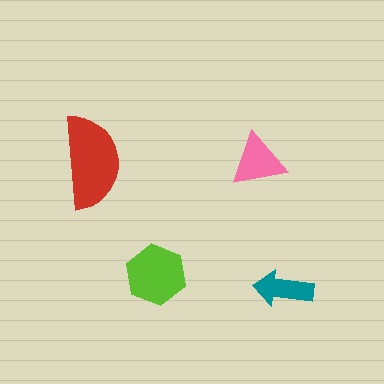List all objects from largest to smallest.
The red semicircle, the lime hexagon, the pink triangle, the teal arrow.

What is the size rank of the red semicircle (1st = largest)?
1st.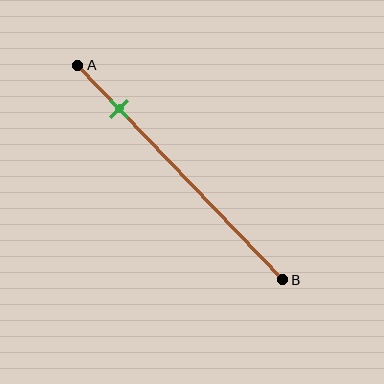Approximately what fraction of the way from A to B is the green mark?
The green mark is approximately 20% of the way from A to B.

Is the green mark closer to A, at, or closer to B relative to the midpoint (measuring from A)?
The green mark is closer to point A than the midpoint of segment AB.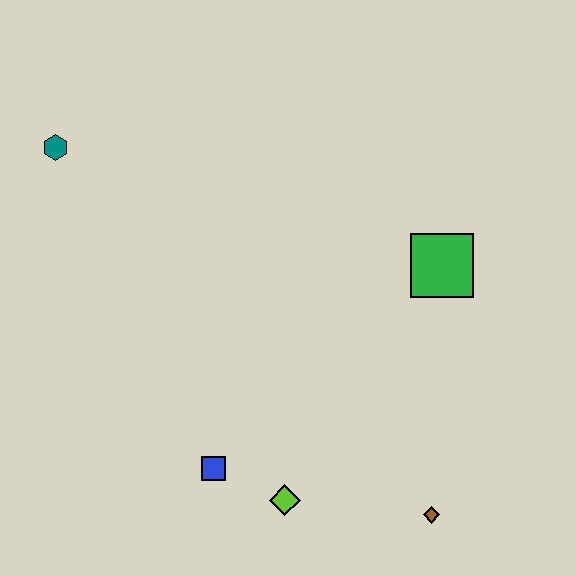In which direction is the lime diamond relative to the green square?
The lime diamond is below the green square.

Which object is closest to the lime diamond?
The blue square is closest to the lime diamond.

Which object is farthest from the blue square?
The teal hexagon is farthest from the blue square.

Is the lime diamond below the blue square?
Yes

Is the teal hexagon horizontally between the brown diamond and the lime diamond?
No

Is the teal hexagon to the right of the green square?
No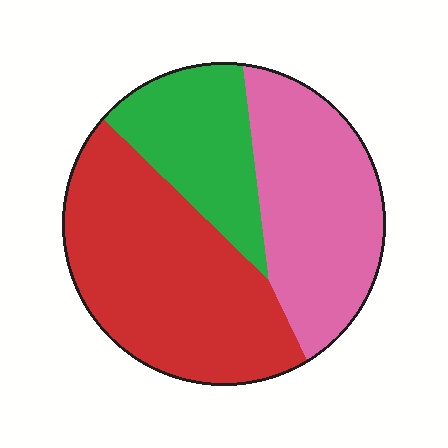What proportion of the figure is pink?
Pink takes up about one third (1/3) of the figure.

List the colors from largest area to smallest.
From largest to smallest: red, pink, green.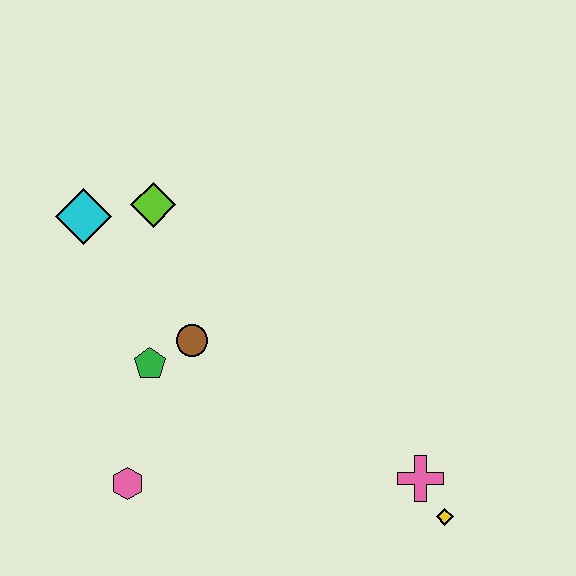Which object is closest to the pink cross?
The yellow diamond is closest to the pink cross.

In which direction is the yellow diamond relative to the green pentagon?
The yellow diamond is to the right of the green pentagon.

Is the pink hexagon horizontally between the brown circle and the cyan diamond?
Yes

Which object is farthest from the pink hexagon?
The yellow diamond is farthest from the pink hexagon.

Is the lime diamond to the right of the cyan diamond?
Yes